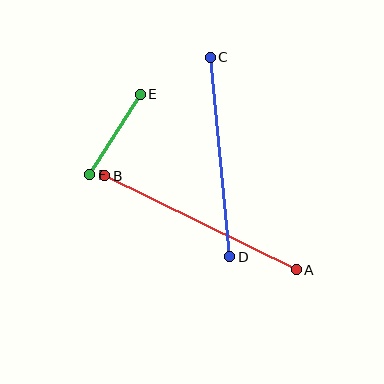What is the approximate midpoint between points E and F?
The midpoint is at approximately (115, 135) pixels.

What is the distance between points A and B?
The distance is approximately 214 pixels.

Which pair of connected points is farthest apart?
Points A and B are farthest apart.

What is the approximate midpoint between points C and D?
The midpoint is at approximately (220, 157) pixels.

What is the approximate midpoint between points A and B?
The midpoint is at approximately (200, 223) pixels.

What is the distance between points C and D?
The distance is approximately 200 pixels.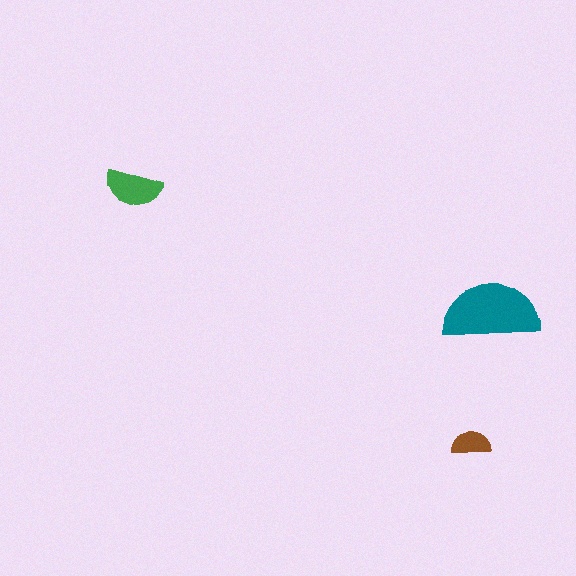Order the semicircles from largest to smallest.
the teal one, the green one, the brown one.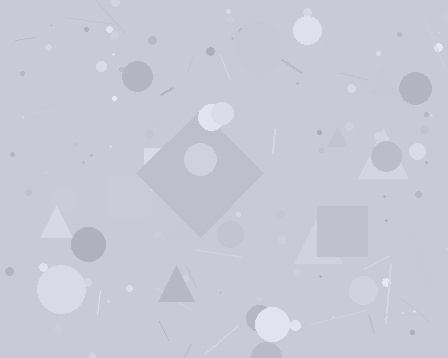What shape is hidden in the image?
A diamond is hidden in the image.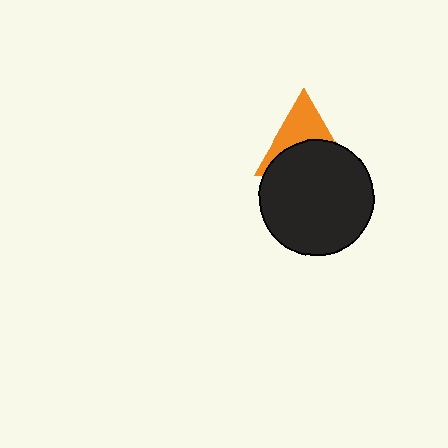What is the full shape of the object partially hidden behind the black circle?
The partially hidden object is an orange triangle.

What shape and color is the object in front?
The object in front is a black circle.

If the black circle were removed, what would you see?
You would see the complete orange triangle.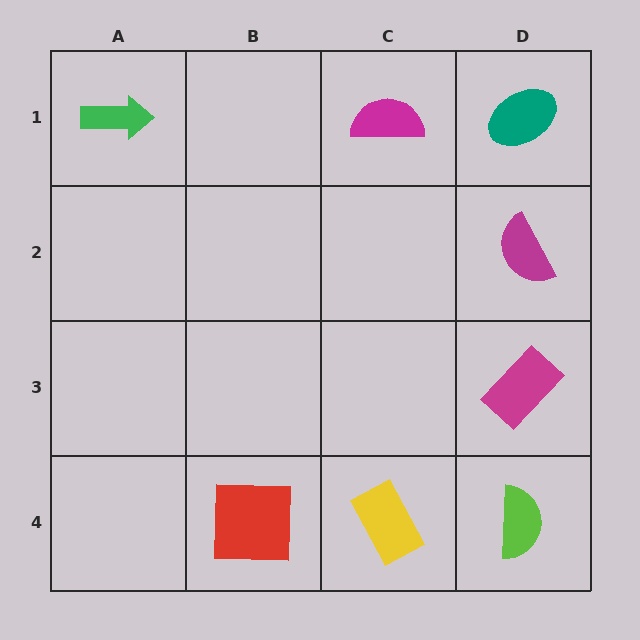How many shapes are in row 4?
3 shapes.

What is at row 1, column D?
A teal ellipse.